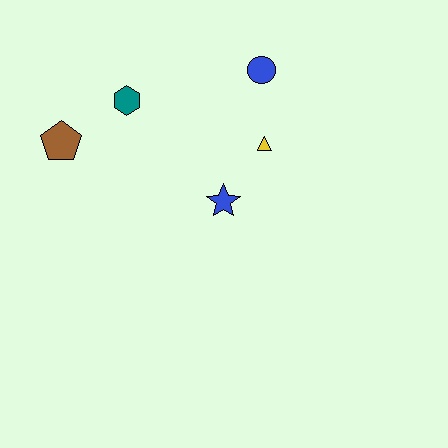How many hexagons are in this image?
There is 1 hexagon.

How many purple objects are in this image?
There are no purple objects.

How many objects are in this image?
There are 5 objects.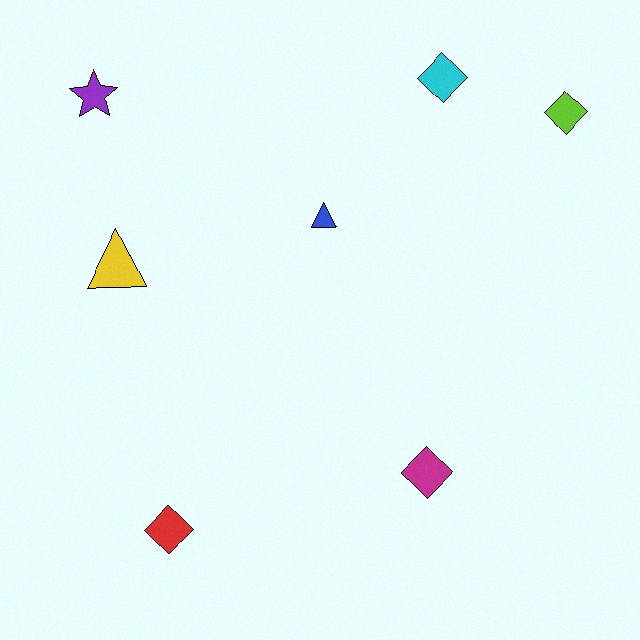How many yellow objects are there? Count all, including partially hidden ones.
There is 1 yellow object.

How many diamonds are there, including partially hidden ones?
There are 4 diamonds.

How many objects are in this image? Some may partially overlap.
There are 7 objects.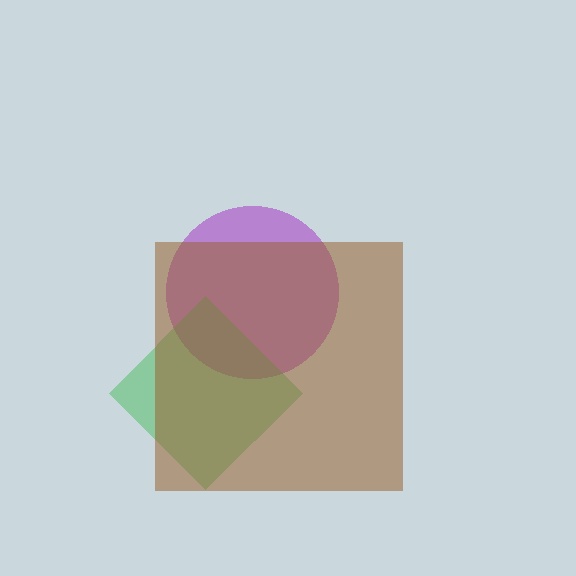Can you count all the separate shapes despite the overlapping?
Yes, there are 3 separate shapes.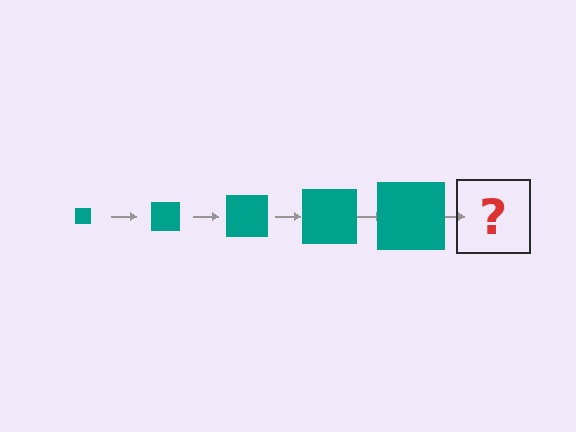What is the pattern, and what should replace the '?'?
The pattern is that the square gets progressively larger each step. The '?' should be a teal square, larger than the previous one.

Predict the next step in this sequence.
The next step is a teal square, larger than the previous one.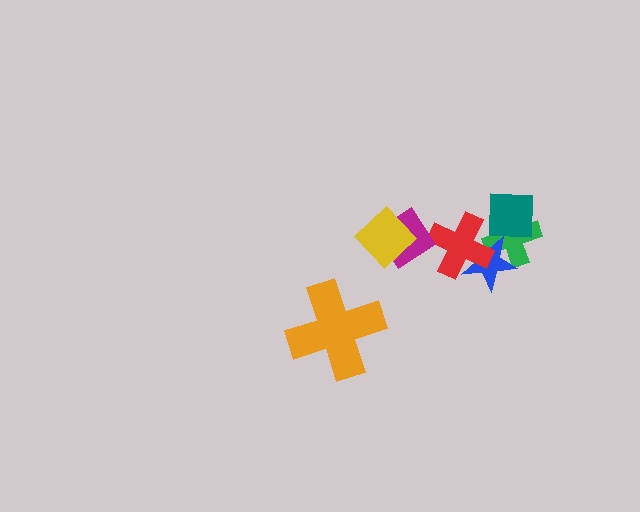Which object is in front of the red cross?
The magenta diamond is in front of the red cross.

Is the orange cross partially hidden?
No, no other shape covers it.